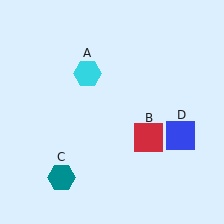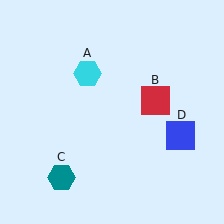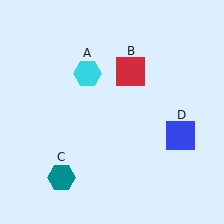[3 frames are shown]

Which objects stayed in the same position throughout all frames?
Cyan hexagon (object A) and teal hexagon (object C) and blue square (object D) remained stationary.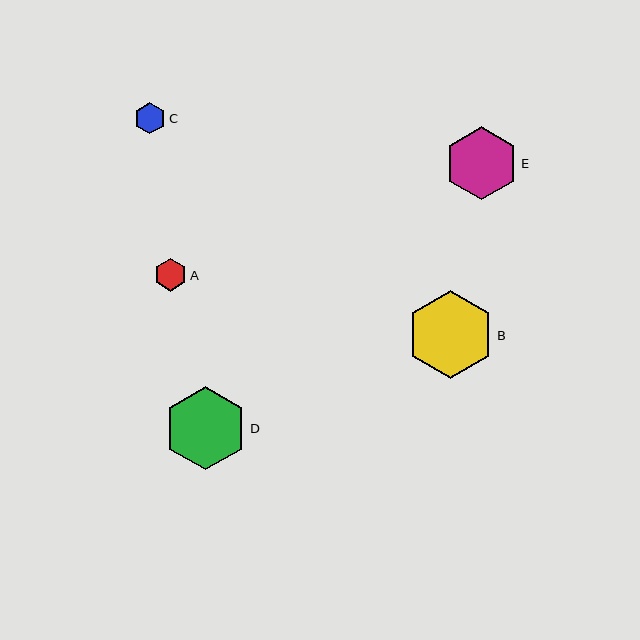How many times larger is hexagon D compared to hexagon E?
Hexagon D is approximately 1.1 times the size of hexagon E.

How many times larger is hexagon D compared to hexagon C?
Hexagon D is approximately 2.7 times the size of hexagon C.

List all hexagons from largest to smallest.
From largest to smallest: B, D, E, A, C.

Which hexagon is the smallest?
Hexagon C is the smallest with a size of approximately 31 pixels.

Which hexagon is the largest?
Hexagon B is the largest with a size of approximately 88 pixels.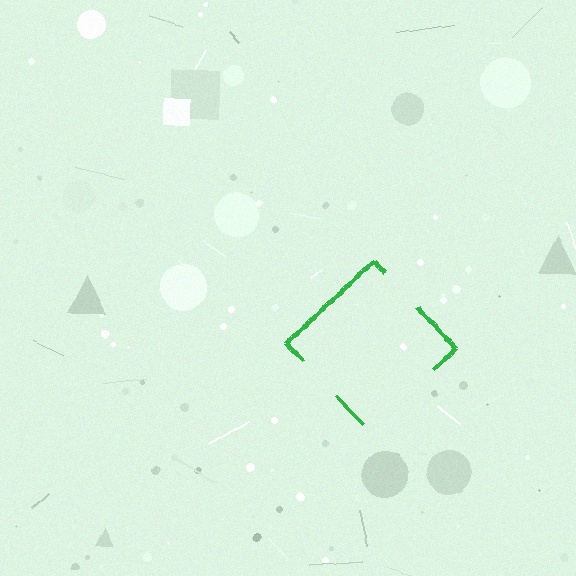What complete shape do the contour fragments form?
The contour fragments form a diamond.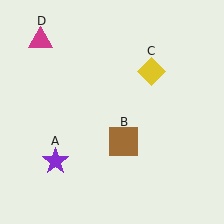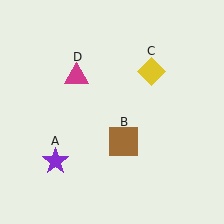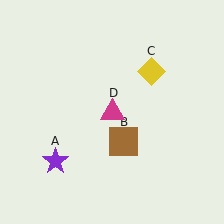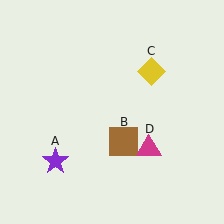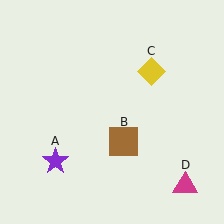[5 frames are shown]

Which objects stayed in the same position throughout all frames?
Purple star (object A) and brown square (object B) and yellow diamond (object C) remained stationary.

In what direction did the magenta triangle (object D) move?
The magenta triangle (object D) moved down and to the right.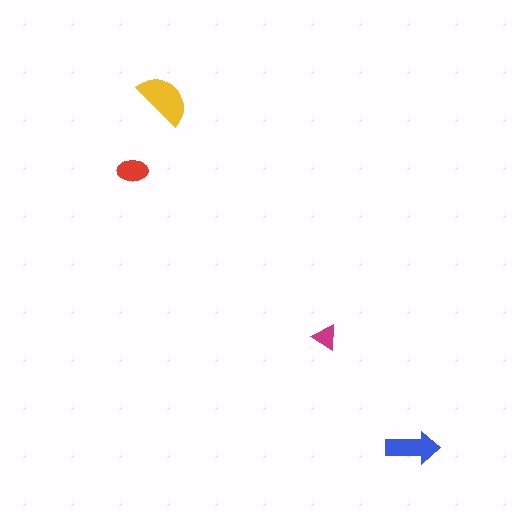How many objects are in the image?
There are 4 objects in the image.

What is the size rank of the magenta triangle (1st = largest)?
4th.